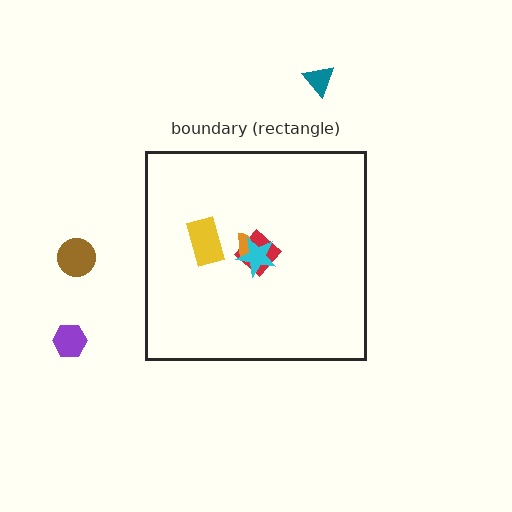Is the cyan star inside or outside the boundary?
Inside.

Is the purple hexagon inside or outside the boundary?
Outside.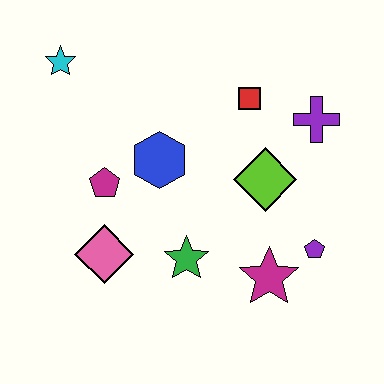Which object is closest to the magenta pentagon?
The blue hexagon is closest to the magenta pentagon.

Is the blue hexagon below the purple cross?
Yes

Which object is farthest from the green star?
The cyan star is farthest from the green star.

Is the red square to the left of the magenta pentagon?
No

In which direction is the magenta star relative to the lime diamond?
The magenta star is below the lime diamond.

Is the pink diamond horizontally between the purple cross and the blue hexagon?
No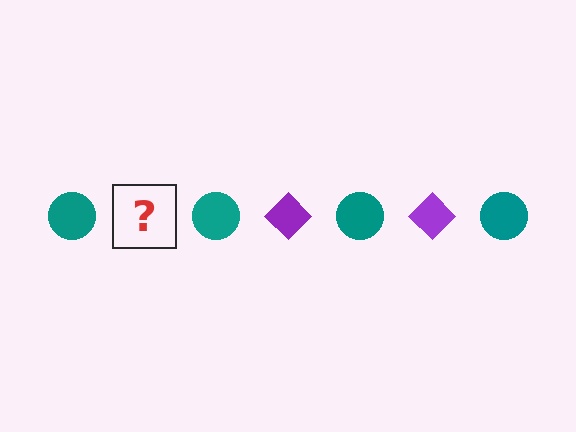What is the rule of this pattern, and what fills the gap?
The rule is that the pattern alternates between teal circle and purple diamond. The gap should be filled with a purple diamond.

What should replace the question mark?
The question mark should be replaced with a purple diamond.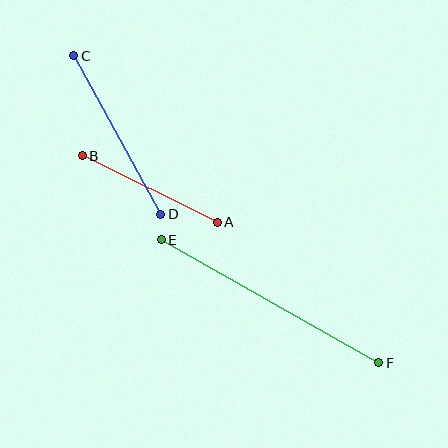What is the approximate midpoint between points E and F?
The midpoint is at approximately (270, 301) pixels.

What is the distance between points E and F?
The distance is approximately 250 pixels.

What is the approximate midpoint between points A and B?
The midpoint is at approximately (150, 189) pixels.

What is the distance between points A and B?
The distance is approximately 150 pixels.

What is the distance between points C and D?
The distance is approximately 181 pixels.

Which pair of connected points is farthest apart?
Points E and F are farthest apart.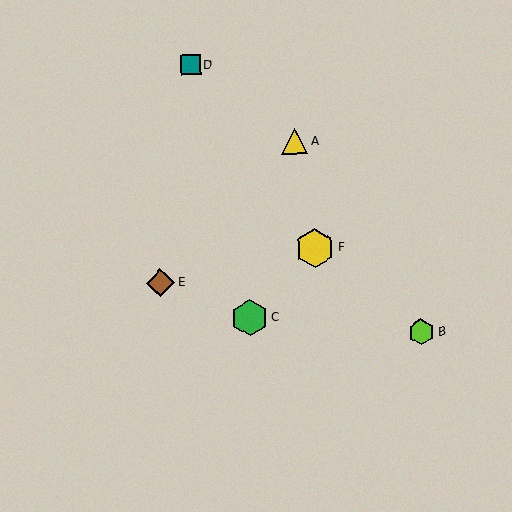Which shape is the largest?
The yellow hexagon (labeled F) is the largest.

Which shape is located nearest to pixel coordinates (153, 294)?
The brown diamond (labeled E) at (160, 283) is nearest to that location.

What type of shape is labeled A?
Shape A is a yellow triangle.